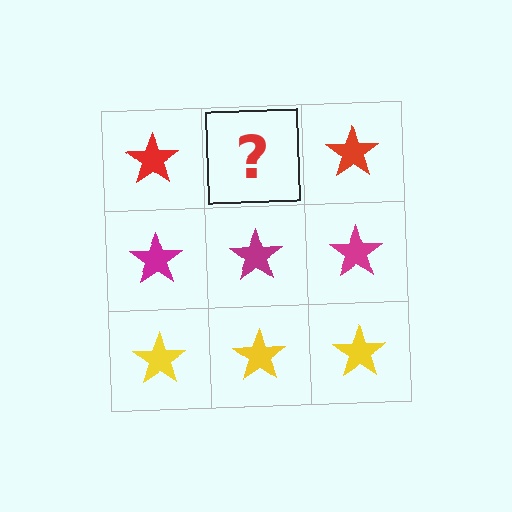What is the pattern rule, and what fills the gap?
The rule is that each row has a consistent color. The gap should be filled with a red star.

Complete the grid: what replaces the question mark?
The question mark should be replaced with a red star.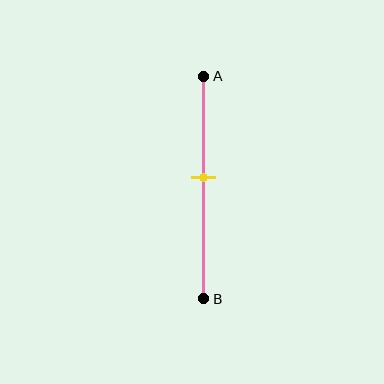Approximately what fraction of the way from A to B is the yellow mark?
The yellow mark is approximately 45% of the way from A to B.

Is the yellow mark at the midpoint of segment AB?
No, the mark is at about 45% from A, not at the 50% midpoint.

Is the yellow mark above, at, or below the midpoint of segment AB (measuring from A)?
The yellow mark is above the midpoint of segment AB.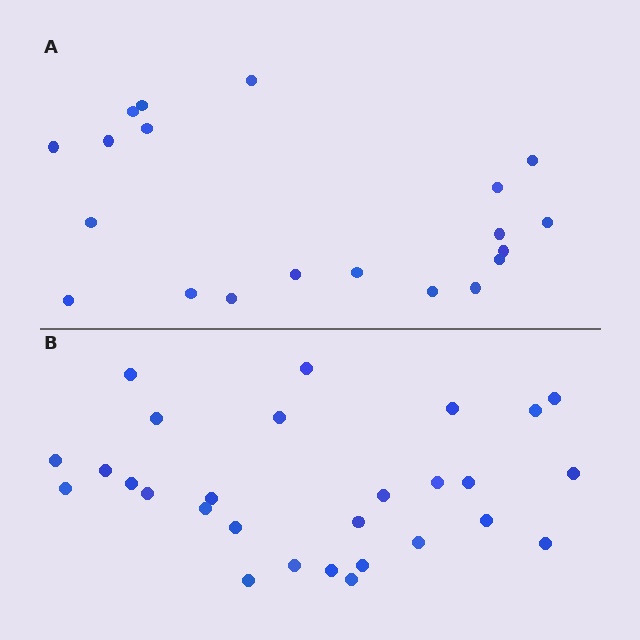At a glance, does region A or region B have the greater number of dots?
Region B (the bottom region) has more dots.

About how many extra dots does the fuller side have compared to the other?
Region B has roughly 8 or so more dots than region A.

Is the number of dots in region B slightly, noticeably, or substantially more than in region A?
Region B has noticeably more, but not dramatically so. The ratio is roughly 1.4 to 1.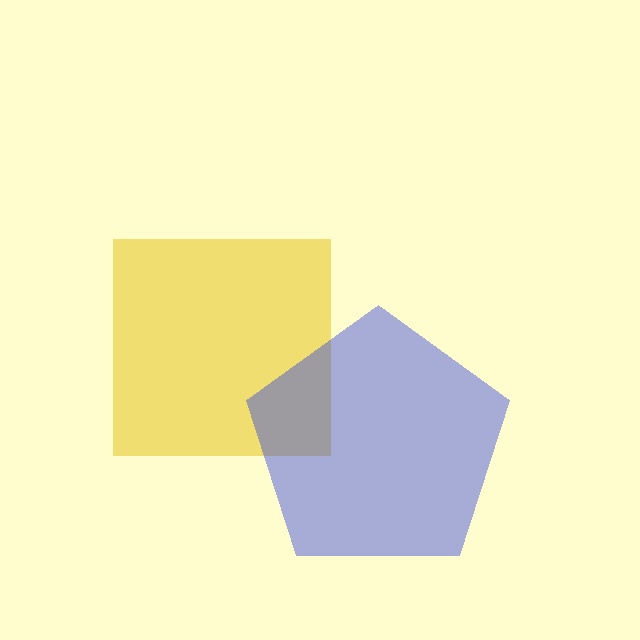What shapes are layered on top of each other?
The layered shapes are: a yellow square, a blue pentagon.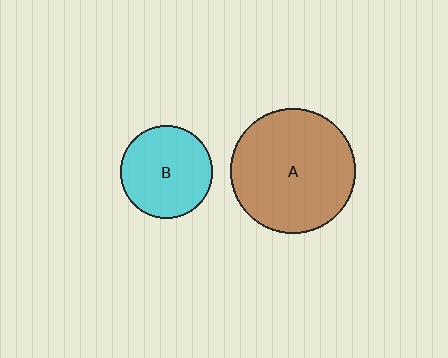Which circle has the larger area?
Circle A (brown).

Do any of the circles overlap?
No, none of the circles overlap.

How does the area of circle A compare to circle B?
Approximately 1.8 times.